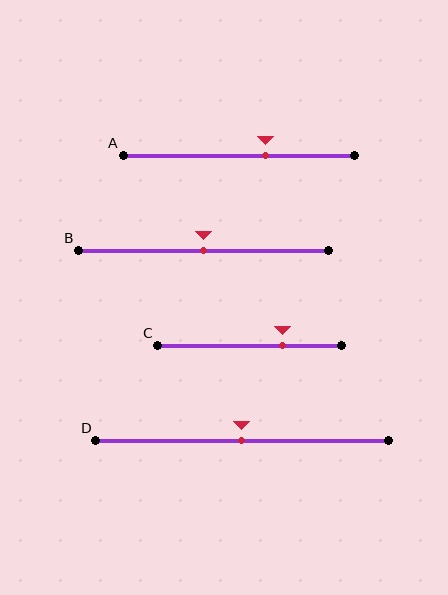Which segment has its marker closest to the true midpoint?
Segment B has its marker closest to the true midpoint.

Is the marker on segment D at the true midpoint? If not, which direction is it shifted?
Yes, the marker on segment D is at the true midpoint.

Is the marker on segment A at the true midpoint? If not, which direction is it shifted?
No, the marker on segment A is shifted to the right by about 11% of the segment length.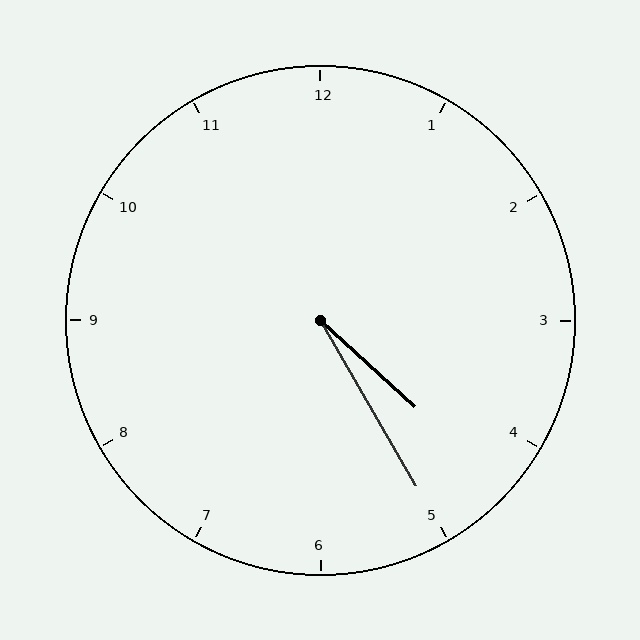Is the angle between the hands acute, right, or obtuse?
It is acute.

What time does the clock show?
4:25.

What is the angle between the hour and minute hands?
Approximately 18 degrees.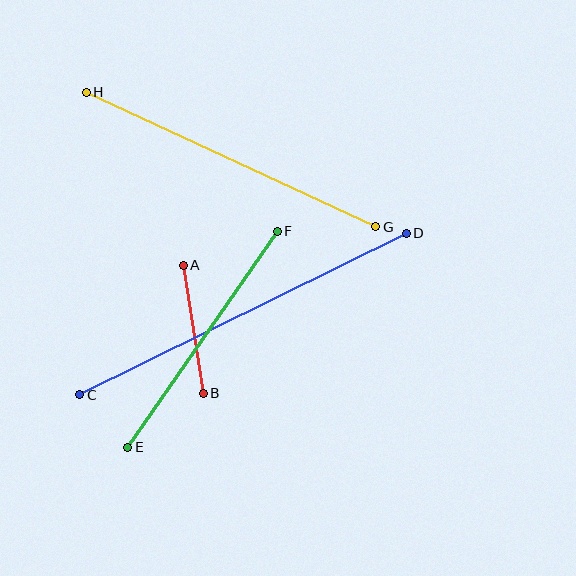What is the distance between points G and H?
The distance is approximately 319 pixels.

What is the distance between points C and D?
The distance is approximately 365 pixels.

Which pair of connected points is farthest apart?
Points C and D are farthest apart.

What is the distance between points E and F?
The distance is approximately 263 pixels.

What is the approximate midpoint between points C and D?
The midpoint is at approximately (243, 314) pixels.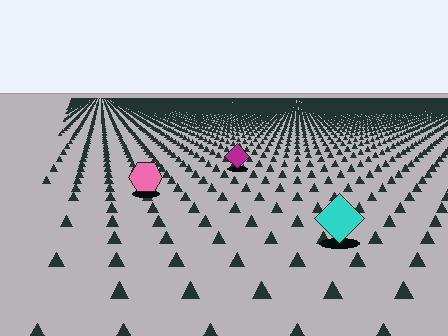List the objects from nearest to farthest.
From nearest to farthest: the cyan diamond, the pink hexagon, the magenta diamond.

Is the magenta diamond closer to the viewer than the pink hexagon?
No. The pink hexagon is closer — you can tell from the texture gradient: the ground texture is coarser near it.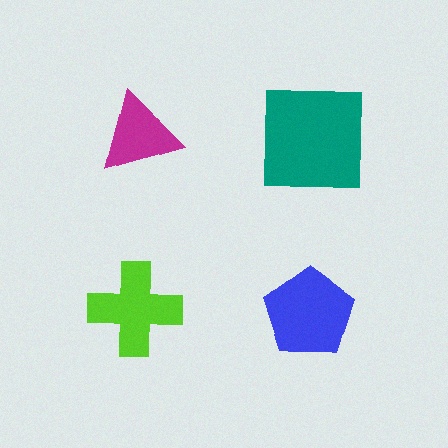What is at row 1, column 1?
A magenta triangle.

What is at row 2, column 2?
A blue pentagon.